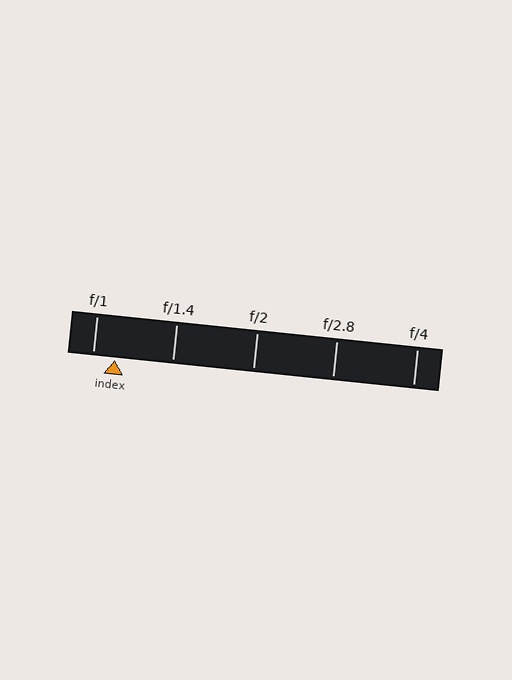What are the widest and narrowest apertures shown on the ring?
The widest aperture shown is f/1 and the narrowest is f/4.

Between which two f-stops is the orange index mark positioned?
The index mark is between f/1 and f/1.4.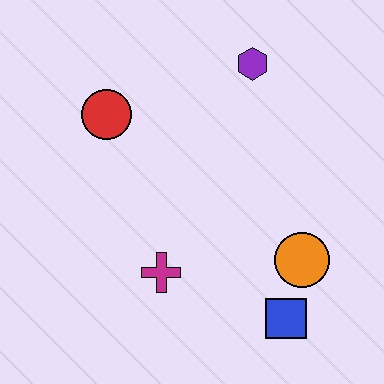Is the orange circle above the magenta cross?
Yes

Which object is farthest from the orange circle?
The red circle is farthest from the orange circle.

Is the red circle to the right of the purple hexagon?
No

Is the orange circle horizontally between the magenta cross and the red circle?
No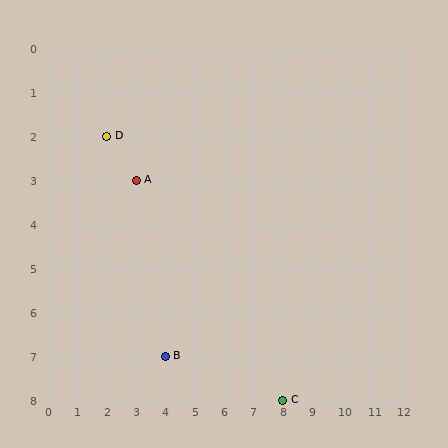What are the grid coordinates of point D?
Point D is at grid coordinates (2, 2).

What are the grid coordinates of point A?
Point A is at grid coordinates (3, 3).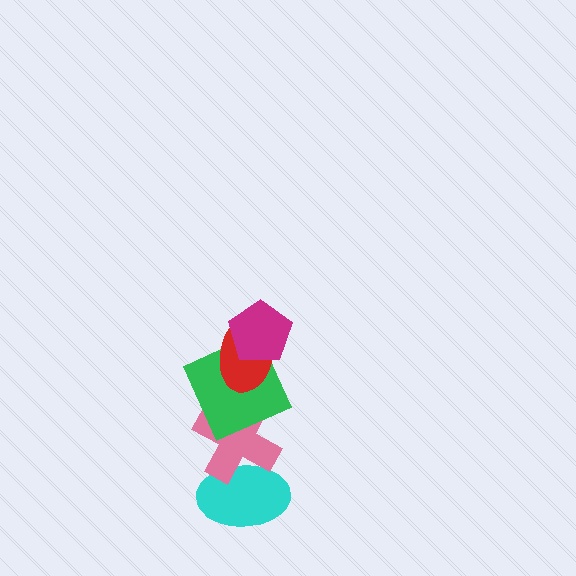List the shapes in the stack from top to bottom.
From top to bottom: the magenta pentagon, the red ellipse, the green square, the pink cross, the cyan ellipse.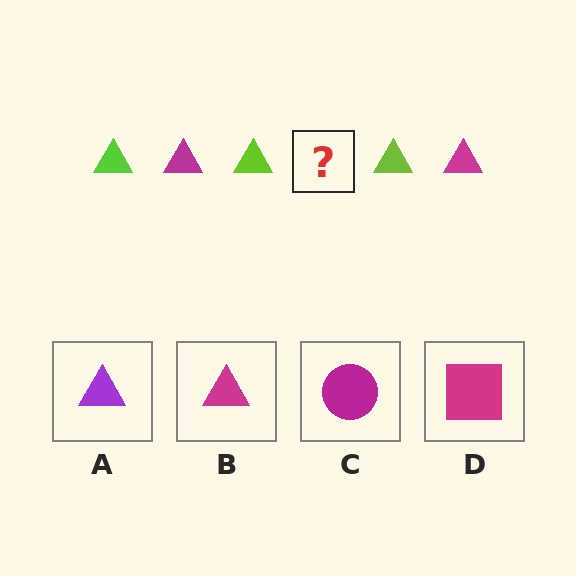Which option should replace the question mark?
Option B.